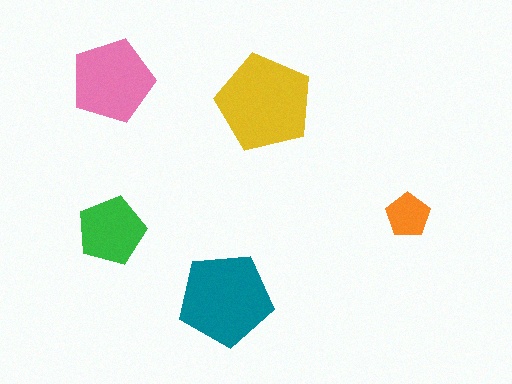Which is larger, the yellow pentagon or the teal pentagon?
The yellow one.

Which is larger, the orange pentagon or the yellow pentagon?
The yellow one.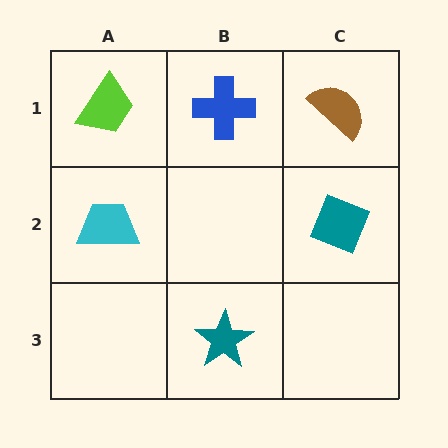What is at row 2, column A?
A cyan trapezoid.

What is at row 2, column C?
A teal diamond.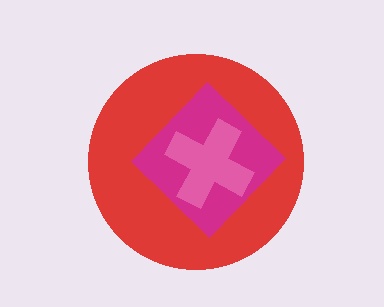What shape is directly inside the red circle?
The magenta diamond.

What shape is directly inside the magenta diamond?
The pink cross.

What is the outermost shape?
The red circle.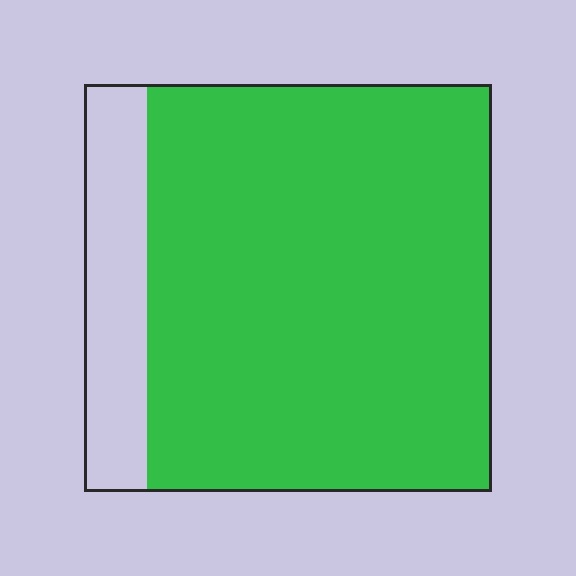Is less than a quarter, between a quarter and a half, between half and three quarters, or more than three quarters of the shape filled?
More than three quarters.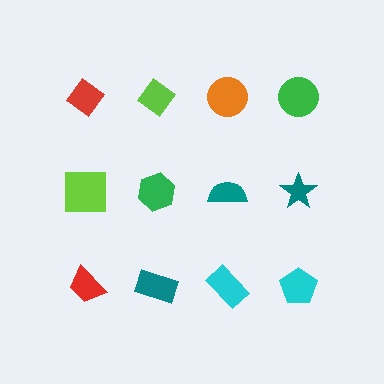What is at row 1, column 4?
A green circle.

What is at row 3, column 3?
A cyan rectangle.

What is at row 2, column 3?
A teal semicircle.